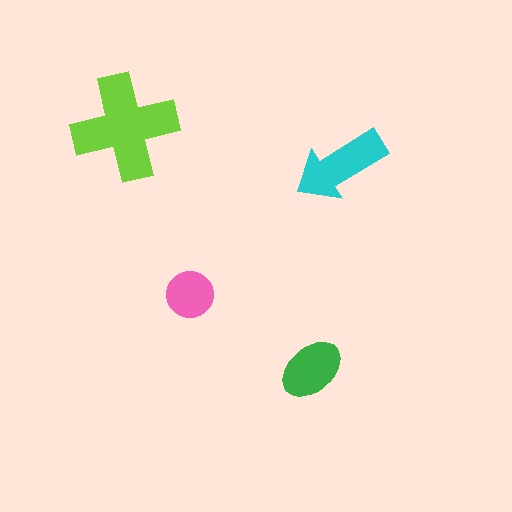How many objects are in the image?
There are 4 objects in the image.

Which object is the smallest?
The pink circle.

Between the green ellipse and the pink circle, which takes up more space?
The green ellipse.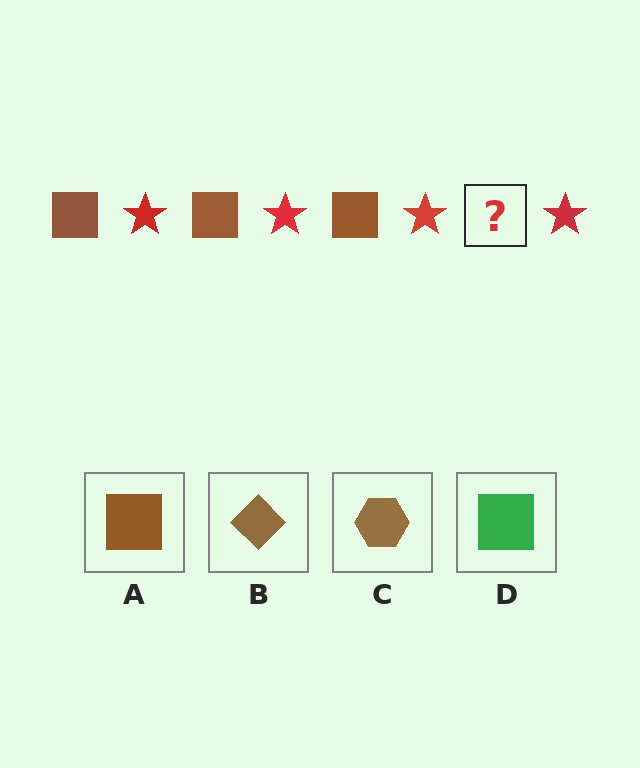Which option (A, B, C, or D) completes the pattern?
A.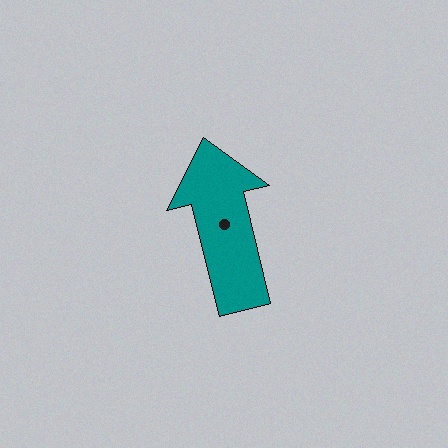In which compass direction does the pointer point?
North.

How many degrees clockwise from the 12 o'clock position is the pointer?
Approximately 346 degrees.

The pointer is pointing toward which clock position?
Roughly 12 o'clock.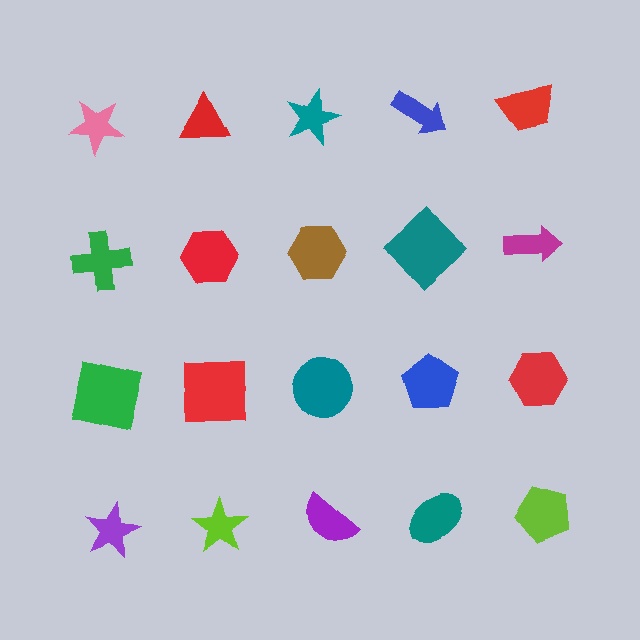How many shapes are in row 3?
5 shapes.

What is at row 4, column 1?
A purple star.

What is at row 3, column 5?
A red hexagon.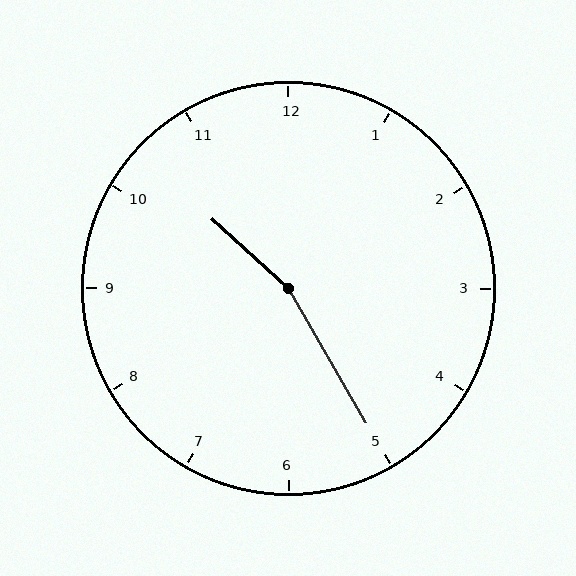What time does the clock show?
10:25.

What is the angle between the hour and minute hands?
Approximately 162 degrees.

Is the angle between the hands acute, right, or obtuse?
It is obtuse.